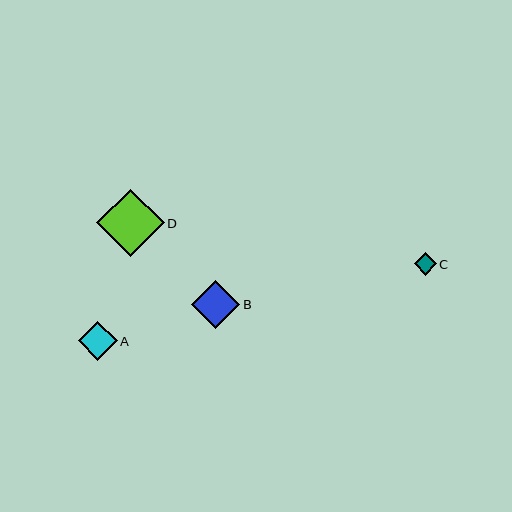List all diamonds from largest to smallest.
From largest to smallest: D, B, A, C.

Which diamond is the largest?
Diamond D is the largest with a size of approximately 68 pixels.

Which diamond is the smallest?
Diamond C is the smallest with a size of approximately 22 pixels.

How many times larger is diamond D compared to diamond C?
Diamond D is approximately 3.0 times the size of diamond C.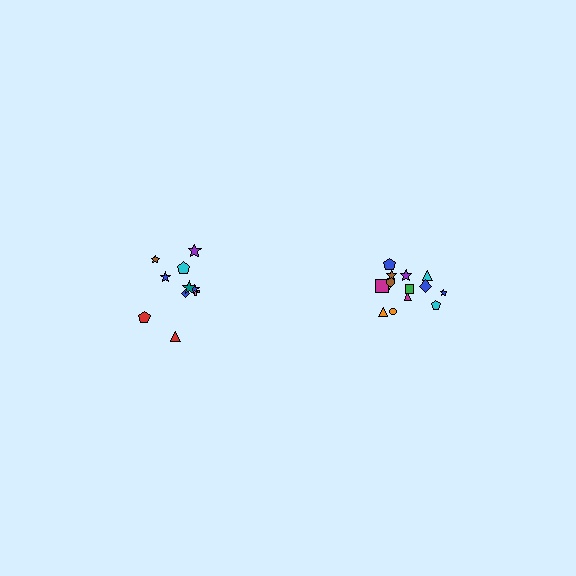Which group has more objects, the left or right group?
The right group.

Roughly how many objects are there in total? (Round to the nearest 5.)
Roughly 25 objects in total.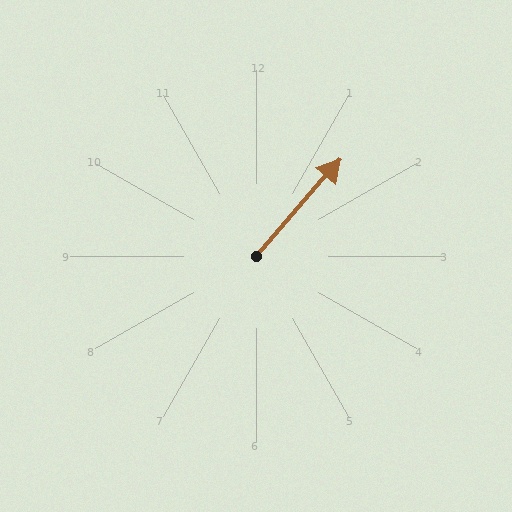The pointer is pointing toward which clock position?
Roughly 1 o'clock.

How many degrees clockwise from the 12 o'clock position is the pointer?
Approximately 41 degrees.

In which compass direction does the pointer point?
Northeast.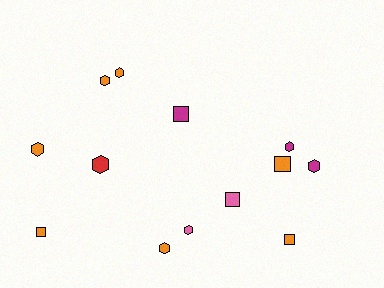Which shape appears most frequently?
Hexagon, with 8 objects.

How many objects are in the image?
There are 13 objects.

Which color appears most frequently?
Orange, with 7 objects.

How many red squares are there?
There are no red squares.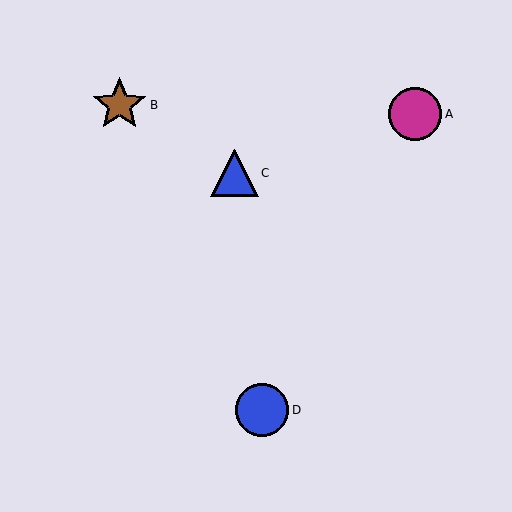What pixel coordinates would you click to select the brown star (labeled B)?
Click at (120, 105) to select the brown star B.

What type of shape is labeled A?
Shape A is a magenta circle.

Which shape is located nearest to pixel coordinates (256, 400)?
The blue circle (labeled D) at (262, 410) is nearest to that location.